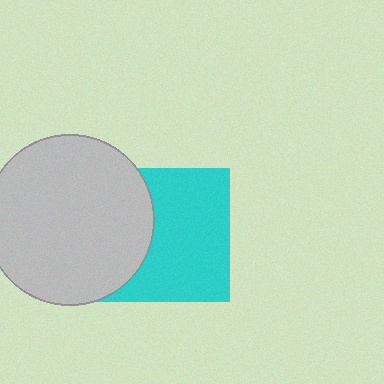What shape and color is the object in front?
The object in front is a light gray circle.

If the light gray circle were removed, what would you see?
You would see the complete cyan square.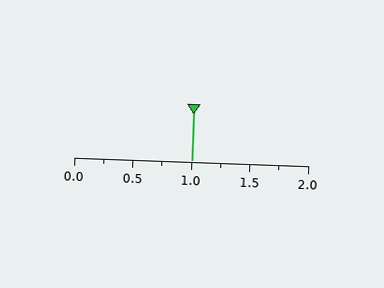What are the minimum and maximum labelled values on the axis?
The axis runs from 0.0 to 2.0.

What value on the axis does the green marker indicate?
The marker indicates approximately 1.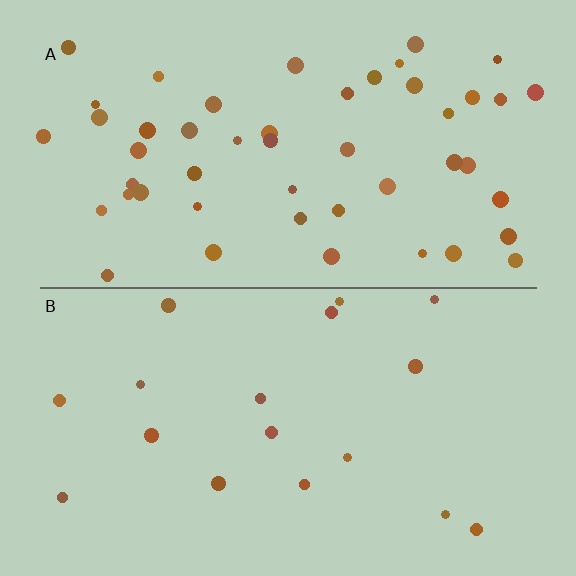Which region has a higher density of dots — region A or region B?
A (the top).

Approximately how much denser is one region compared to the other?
Approximately 2.8× — region A over region B.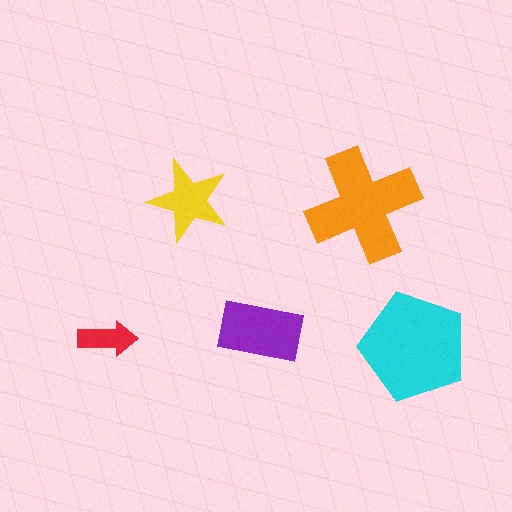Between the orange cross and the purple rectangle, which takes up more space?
The orange cross.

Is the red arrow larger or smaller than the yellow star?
Smaller.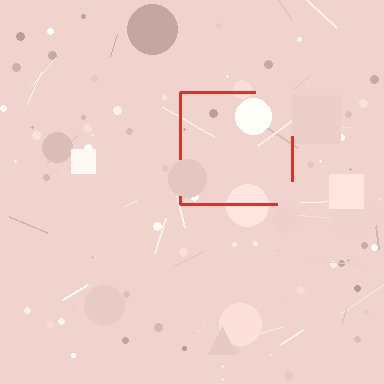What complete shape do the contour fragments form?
The contour fragments form a square.